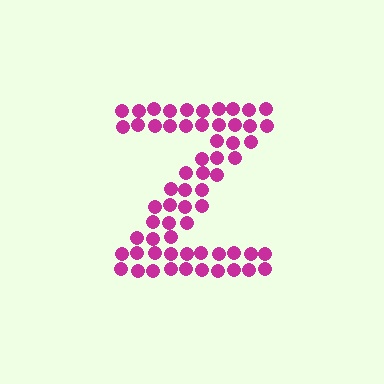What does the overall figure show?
The overall figure shows the letter Z.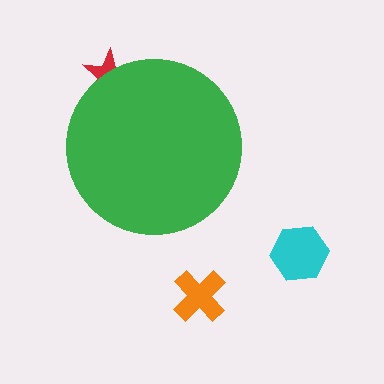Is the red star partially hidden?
Yes, the red star is partially hidden behind the green circle.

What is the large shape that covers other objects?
A green circle.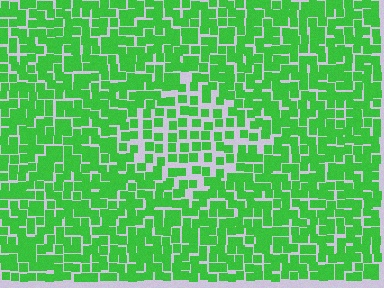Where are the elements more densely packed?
The elements are more densely packed outside the diamond boundary.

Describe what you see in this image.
The image contains small green elements arranged at two different densities. A diamond-shaped region is visible where the elements are less densely packed than the surrounding area.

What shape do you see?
I see a diamond.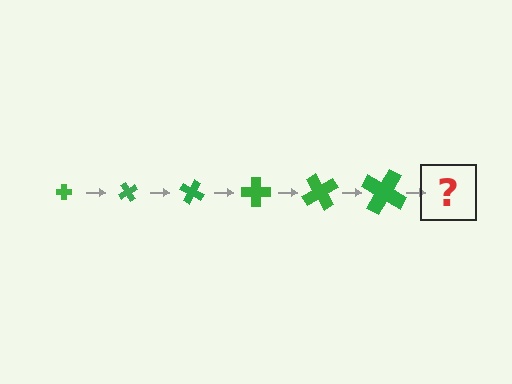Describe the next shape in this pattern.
It should be a cross, larger than the previous one and rotated 360 degrees from the start.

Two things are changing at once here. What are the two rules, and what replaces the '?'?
The two rules are that the cross grows larger each step and it rotates 60 degrees each step. The '?' should be a cross, larger than the previous one and rotated 360 degrees from the start.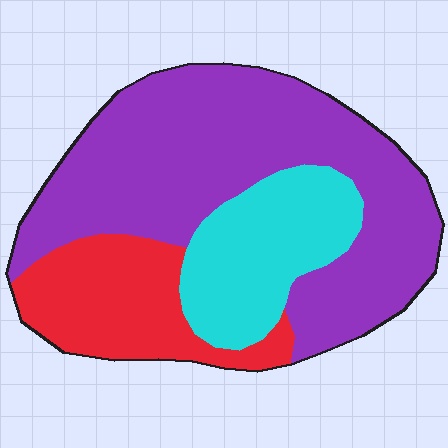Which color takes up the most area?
Purple, at roughly 60%.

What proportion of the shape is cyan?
Cyan covers 21% of the shape.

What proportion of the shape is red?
Red takes up between a sixth and a third of the shape.